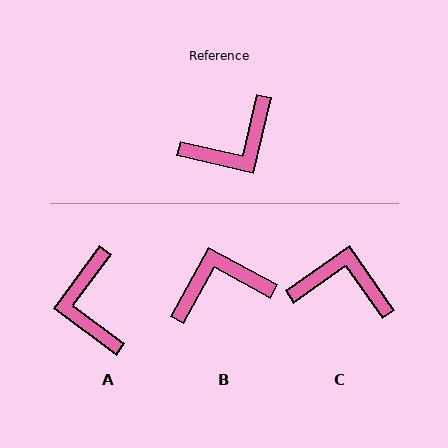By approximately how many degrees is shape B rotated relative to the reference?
Approximately 165 degrees counter-clockwise.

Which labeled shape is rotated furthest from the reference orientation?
B, about 165 degrees away.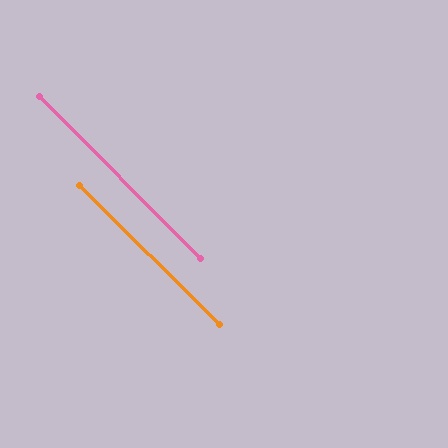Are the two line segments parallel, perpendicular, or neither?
Parallel — their directions differ by only 0.4°.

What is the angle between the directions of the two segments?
Approximately 0 degrees.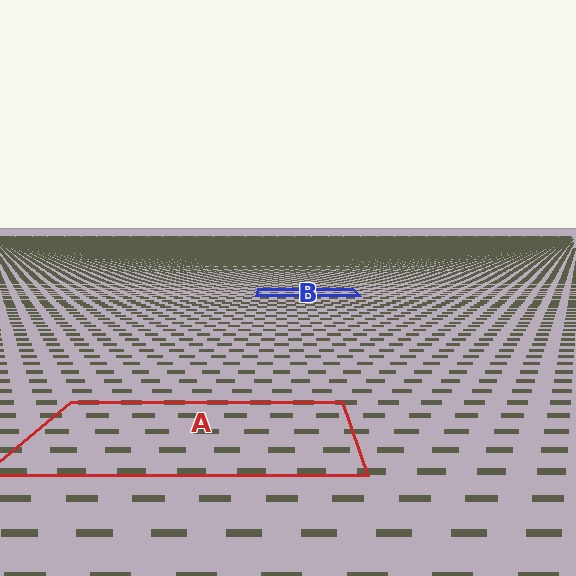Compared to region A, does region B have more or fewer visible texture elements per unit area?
Region B has more texture elements per unit area — they are packed more densely because it is farther away.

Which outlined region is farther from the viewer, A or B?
Region B is farther from the viewer — the texture elements inside it appear smaller and more densely packed.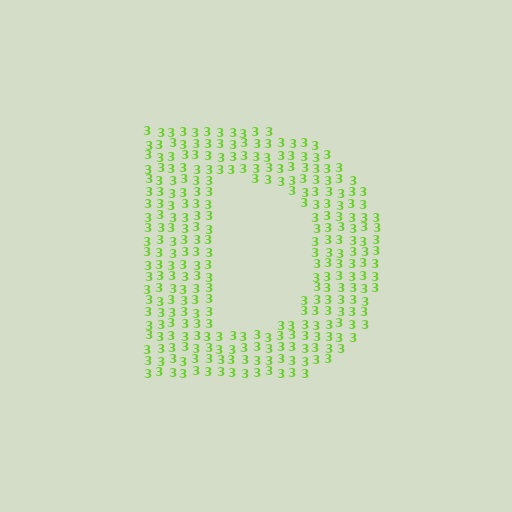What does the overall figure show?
The overall figure shows the letter D.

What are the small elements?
The small elements are digit 3's.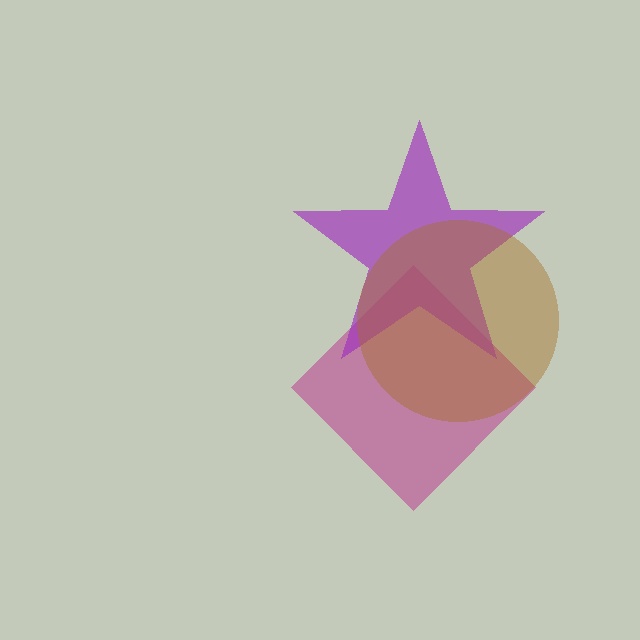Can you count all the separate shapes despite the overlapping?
Yes, there are 3 separate shapes.